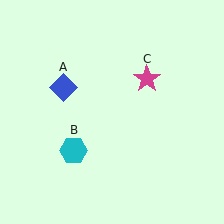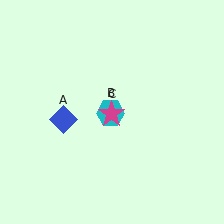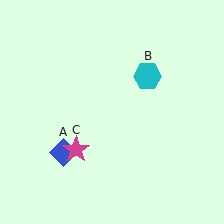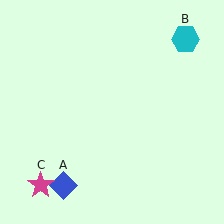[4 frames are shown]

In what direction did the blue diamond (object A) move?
The blue diamond (object A) moved down.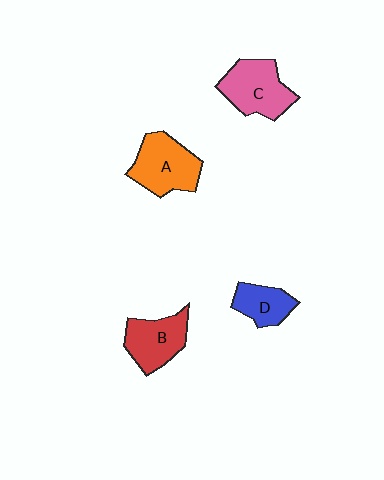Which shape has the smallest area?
Shape D (blue).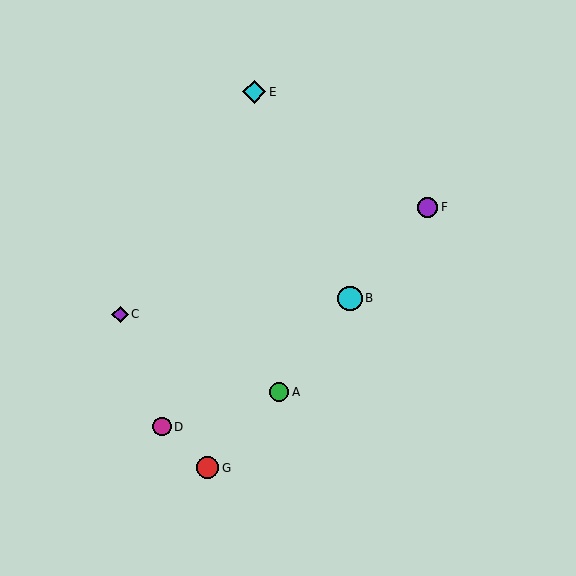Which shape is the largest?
The cyan circle (labeled B) is the largest.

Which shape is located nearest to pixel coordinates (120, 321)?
The purple diamond (labeled C) at (120, 314) is nearest to that location.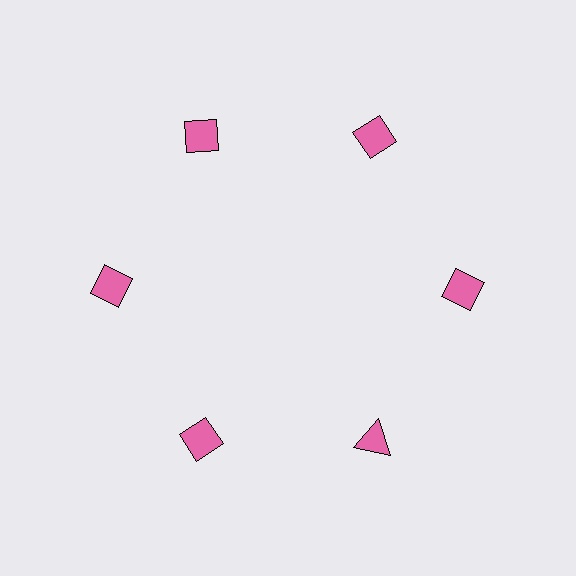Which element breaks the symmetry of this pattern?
The pink triangle at roughly the 5 o'clock position breaks the symmetry. All other shapes are pink diamonds.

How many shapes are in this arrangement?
There are 6 shapes arranged in a ring pattern.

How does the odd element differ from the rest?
It has a different shape: triangle instead of diamond.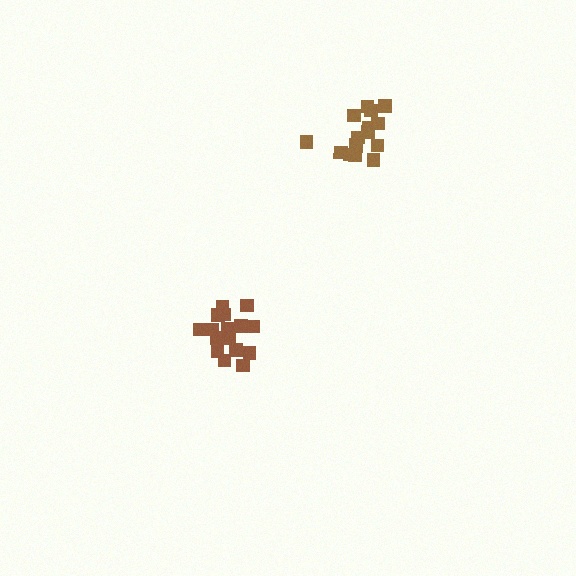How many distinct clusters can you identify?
There are 2 distinct clusters.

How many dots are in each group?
Group 1: 16 dots, Group 2: 15 dots (31 total).